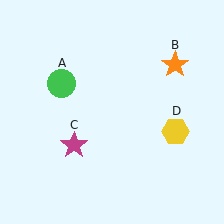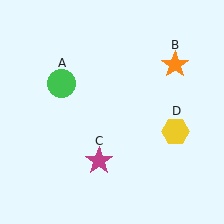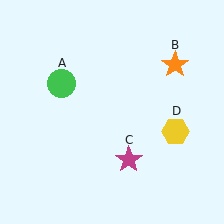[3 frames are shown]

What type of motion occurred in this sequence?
The magenta star (object C) rotated counterclockwise around the center of the scene.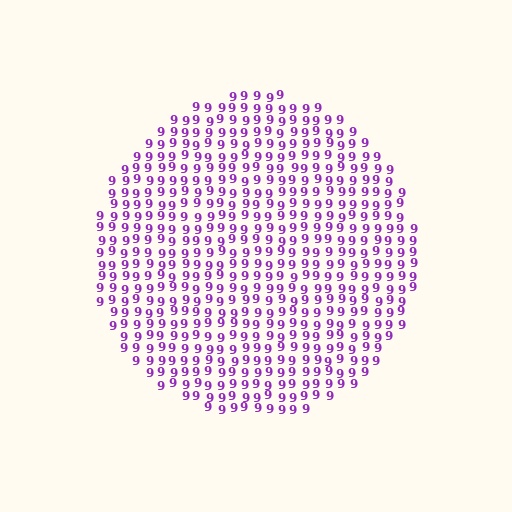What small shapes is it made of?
It is made of small digit 9's.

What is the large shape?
The large shape is a circle.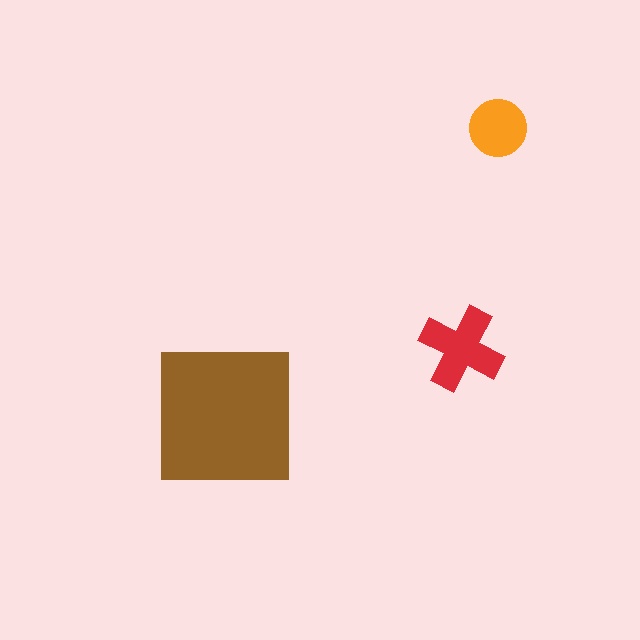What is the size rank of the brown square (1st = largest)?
1st.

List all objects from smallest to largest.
The orange circle, the red cross, the brown square.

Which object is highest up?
The orange circle is topmost.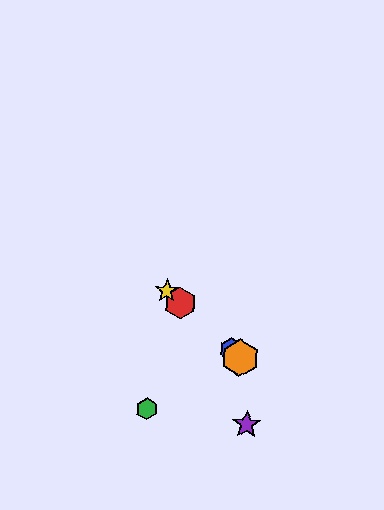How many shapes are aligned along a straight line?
4 shapes (the red hexagon, the blue hexagon, the yellow star, the orange hexagon) are aligned along a straight line.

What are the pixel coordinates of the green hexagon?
The green hexagon is at (147, 409).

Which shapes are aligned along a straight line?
The red hexagon, the blue hexagon, the yellow star, the orange hexagon are aligned along a straight line.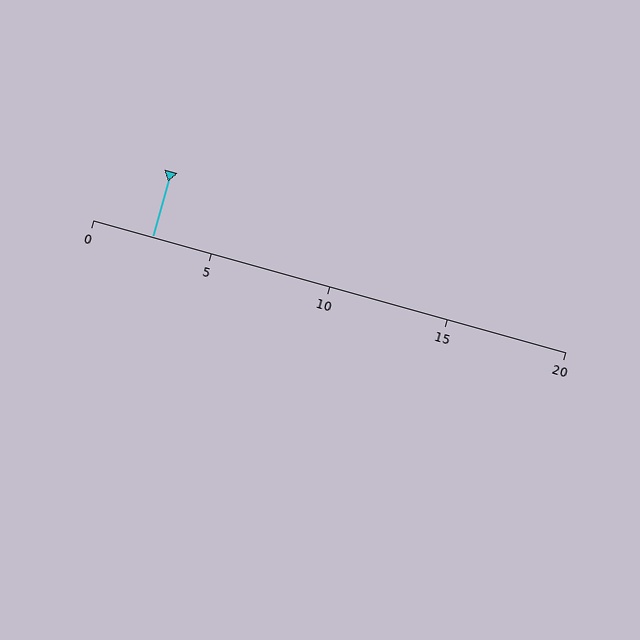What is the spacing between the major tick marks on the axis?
The major ticks are spaced 5 apart.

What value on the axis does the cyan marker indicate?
The marker indicates approximately 2.5.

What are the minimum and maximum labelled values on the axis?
The axis runs from 0 to 20.